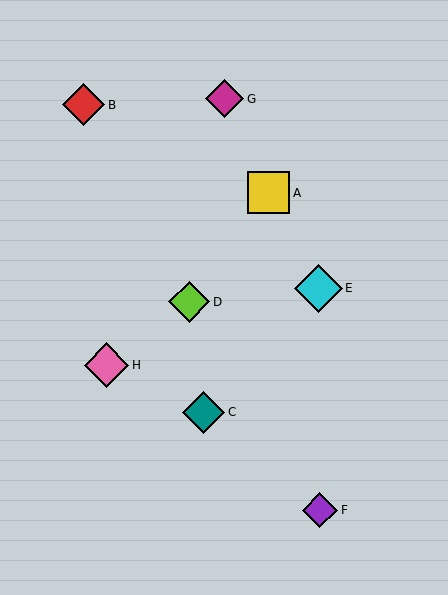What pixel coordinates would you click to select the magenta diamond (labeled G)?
Click at (225, 99) to select the magenta diamond G.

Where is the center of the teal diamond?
The center of the teal diamond is at (204, 412).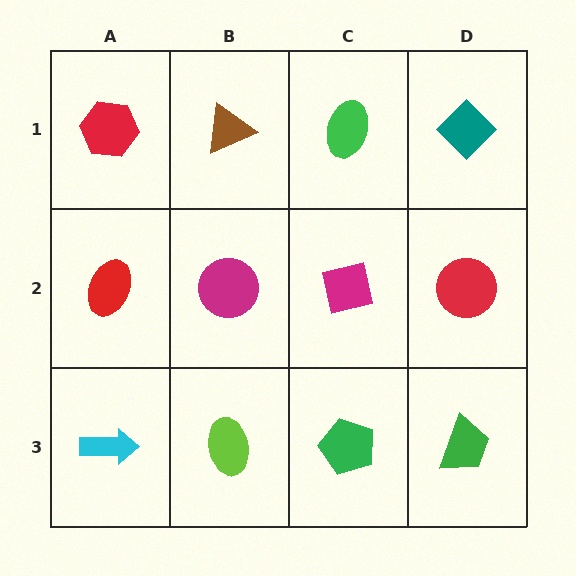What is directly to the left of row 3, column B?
A cyan arrow.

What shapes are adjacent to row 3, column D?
A red circle (row 2, column D), a green pentagon (row 3, column C).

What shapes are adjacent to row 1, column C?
A magenta square (row 2, column C), a brown triangle (row 1, column B), a teal diamond (row 1, column D).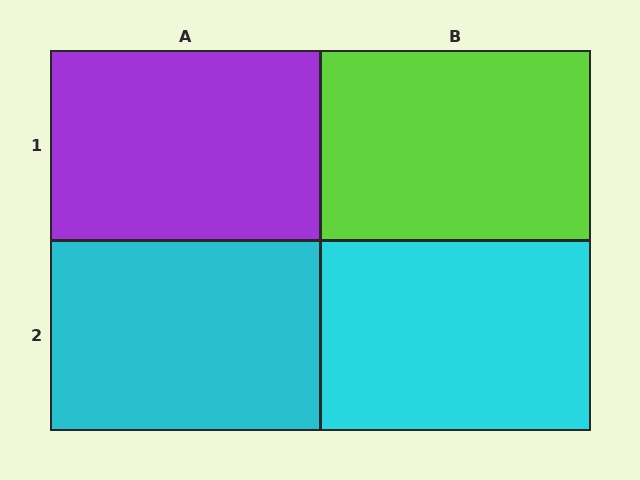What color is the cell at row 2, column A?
Cyan.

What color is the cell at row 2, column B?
Cyan.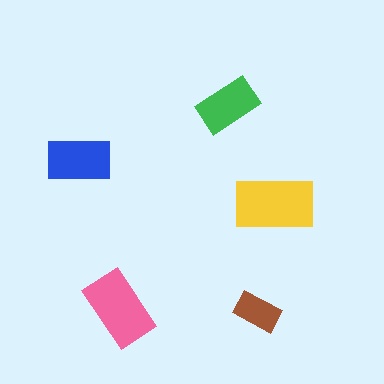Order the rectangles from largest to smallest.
the yellow one, the pink one, the blue one, the green one, the brown one.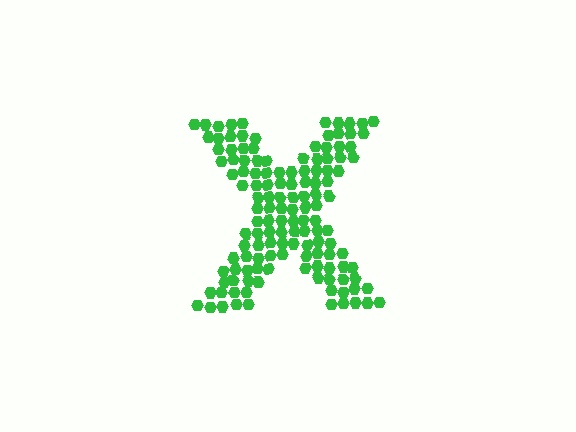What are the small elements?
The small elements are hexagons.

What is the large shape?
The large shape is the letter X.